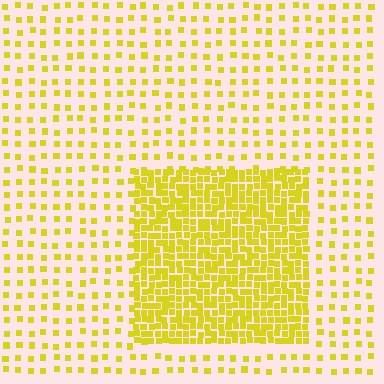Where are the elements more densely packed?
The elements are more densely packed inside the rectangle boundary.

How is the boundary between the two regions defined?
The boundary is defined by a change in element density (approximately 3.2x ratio). All elements are the same color, size, and shape.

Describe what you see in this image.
The image contains small yellow elements arranged at two different densities. A rectangle-shaped region is visible where the elements are more densely packed than the surrounding area.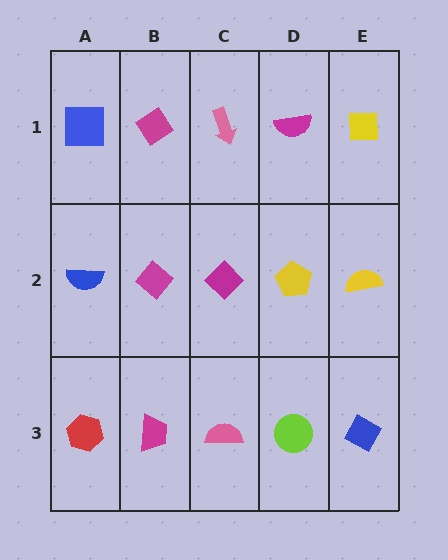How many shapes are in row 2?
5 shapes.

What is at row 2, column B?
A magenta diamond.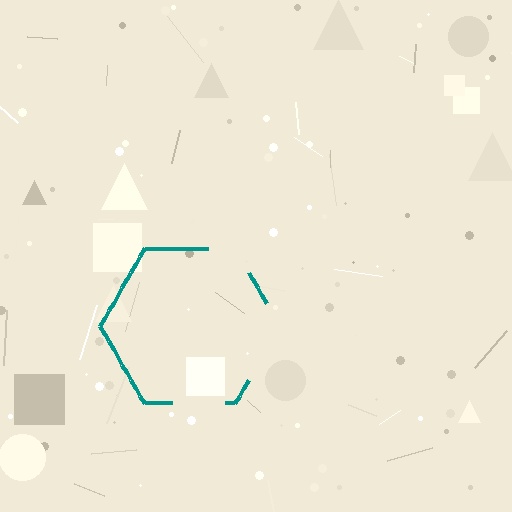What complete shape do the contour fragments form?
The contour fragments form a hexagon.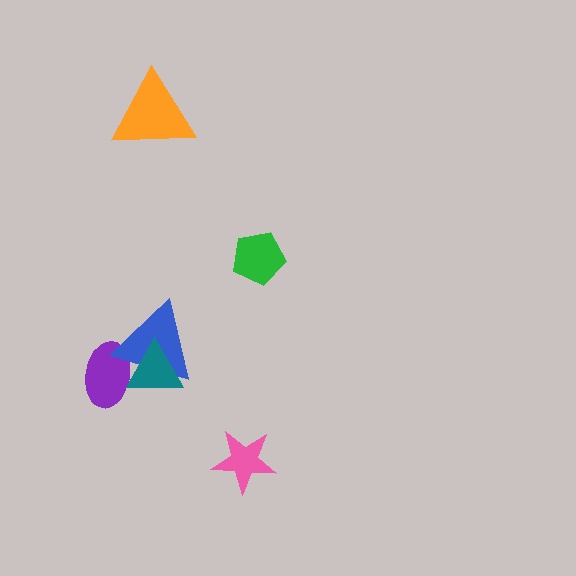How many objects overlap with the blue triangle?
2 objects overlap with the blue triangle.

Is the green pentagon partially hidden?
No, no other shape covers it.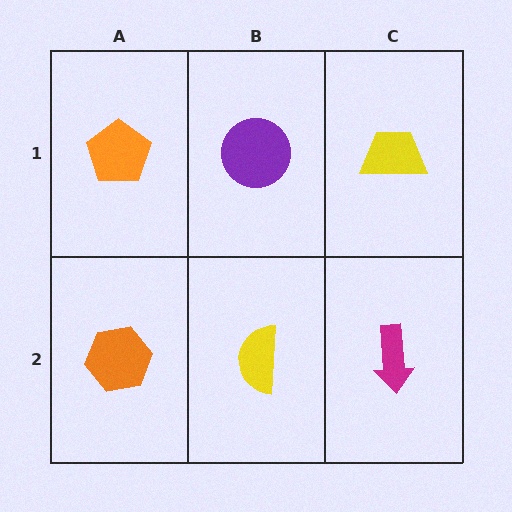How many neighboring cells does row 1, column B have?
3.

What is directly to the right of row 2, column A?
A yellow semicircle.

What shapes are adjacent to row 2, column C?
A yellow trapezoid (row 1, column C), a yellow semicircle (row 2, column B).